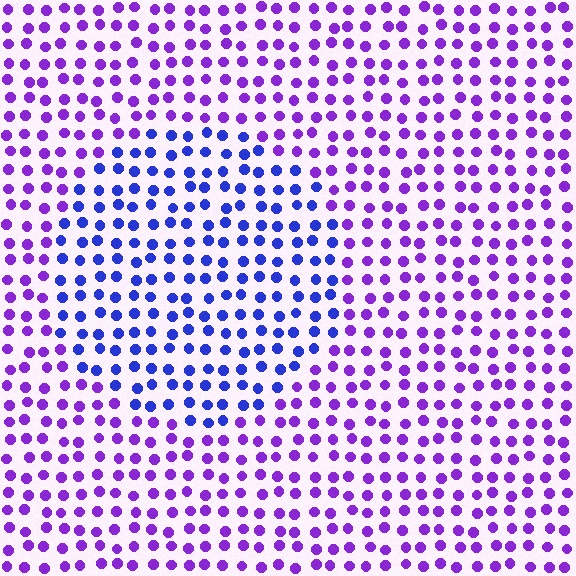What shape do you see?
I see a circle.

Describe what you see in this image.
The image is filled with small purple elements in a uniform arrangement. A circle-shaped region is visible where the elements are tinted to a slightly different hue, forming a subtle color boundary.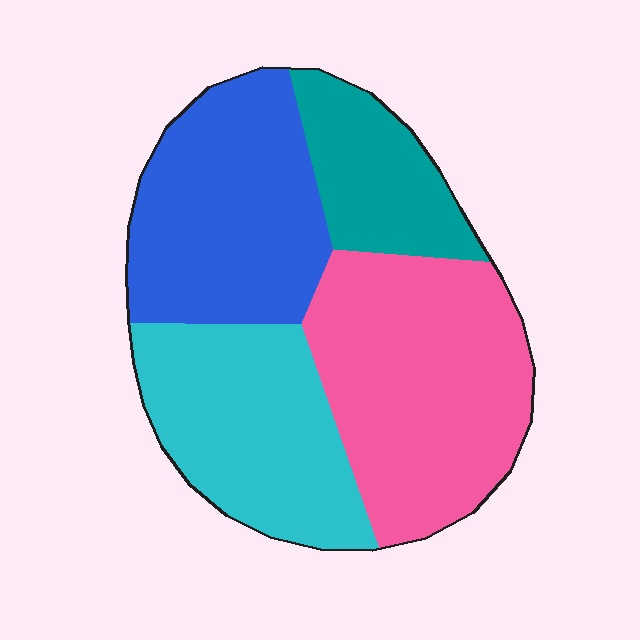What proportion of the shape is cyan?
Cyan covers about 25% of the shape.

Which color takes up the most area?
Pink, at roughly 35%.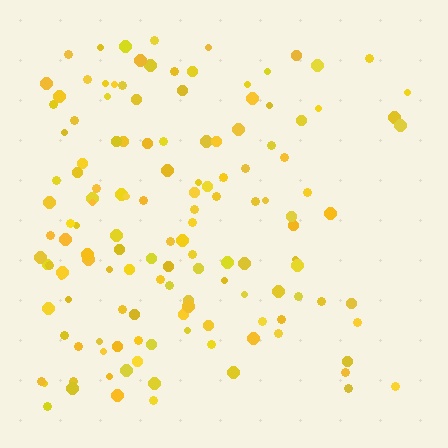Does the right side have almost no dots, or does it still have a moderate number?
Still a moderate number, just noticeably fewer than the left.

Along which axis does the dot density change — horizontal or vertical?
Horizontal.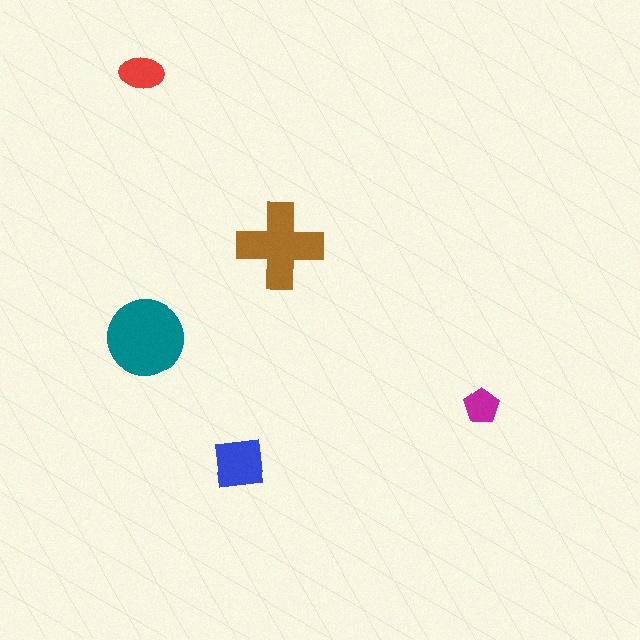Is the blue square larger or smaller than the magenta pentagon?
Larger.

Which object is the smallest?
The magenta pentagon.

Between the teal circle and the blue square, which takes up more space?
The teal circle.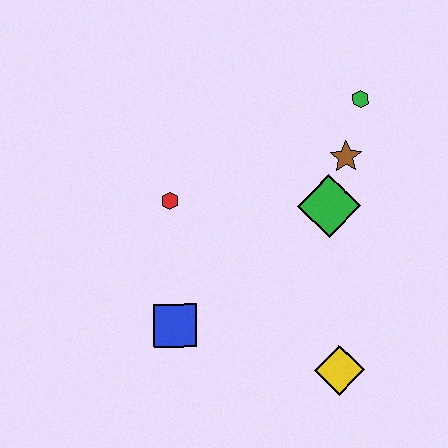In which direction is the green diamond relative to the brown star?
The green diamond is below the brown star.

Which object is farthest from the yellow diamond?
The green hexagon is farthest from the yellow diamond.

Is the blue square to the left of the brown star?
Yes